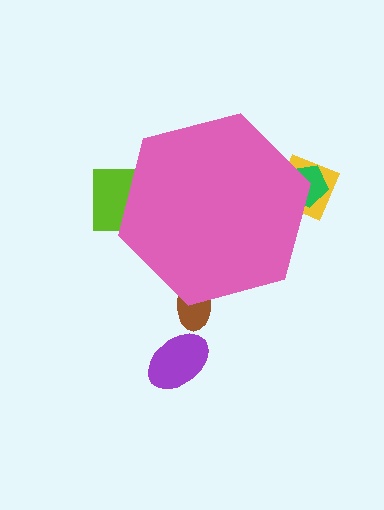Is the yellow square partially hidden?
Yes, the yellow square is partially hidden behind the pink hexagon.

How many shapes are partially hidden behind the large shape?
4 shapes are partially hidden.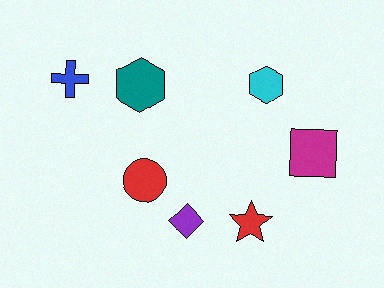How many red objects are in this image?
There are 2 red objects.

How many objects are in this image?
There are 7 objects.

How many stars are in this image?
There is 1 star.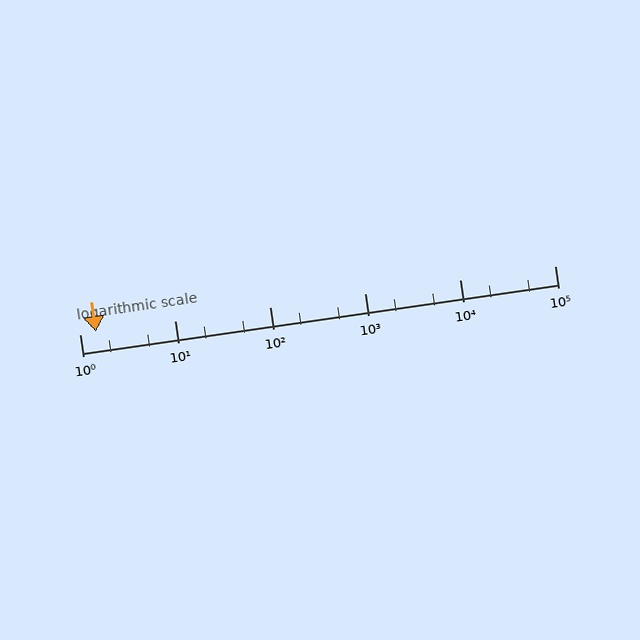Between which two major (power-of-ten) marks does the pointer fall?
The pointer is between 1 and 10.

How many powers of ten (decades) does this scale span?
The scale spans 5 decades, from 1 to 100000.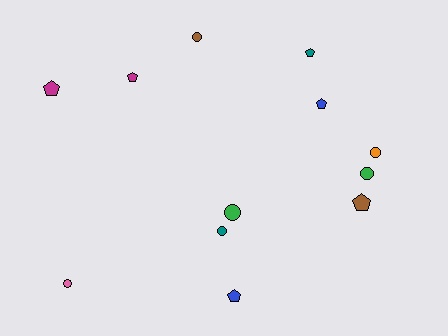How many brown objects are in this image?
There are 2 brown objects.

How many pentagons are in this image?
There are 6 pentagons.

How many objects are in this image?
There are 12 objects.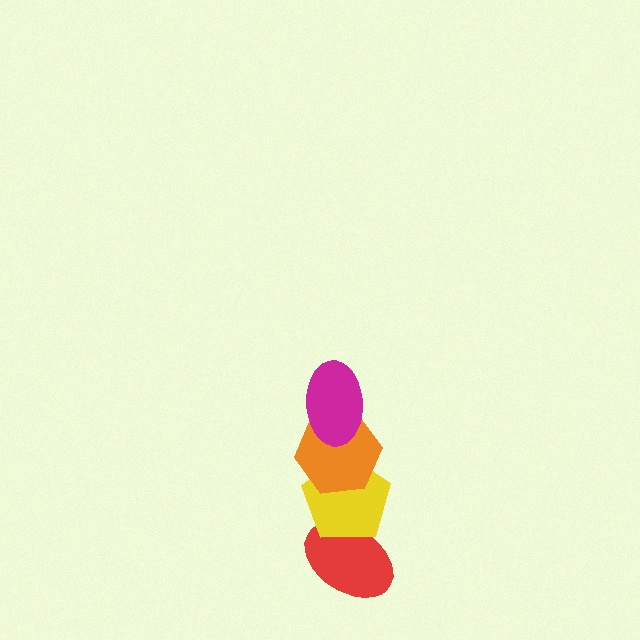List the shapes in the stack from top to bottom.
From top to bottom: the magenta ellipse, the orange hexagon, the yellow pentagon, the red ellipse.